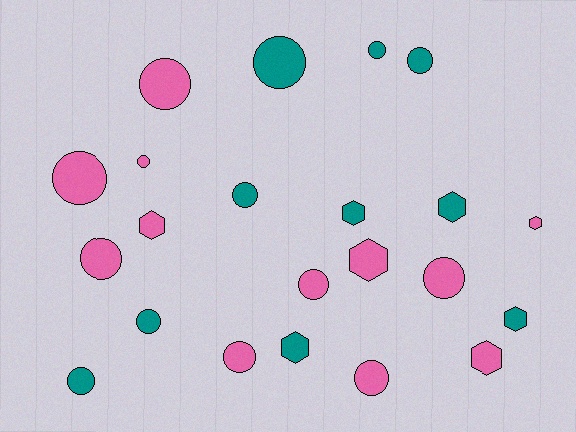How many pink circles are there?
There are 8 pink circles.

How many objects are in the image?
There are 22 objects.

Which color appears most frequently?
Pink, with 12 objects.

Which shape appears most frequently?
Circle, with 14 objects.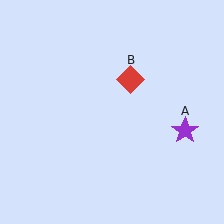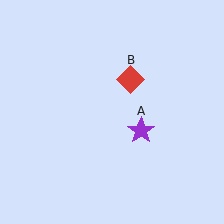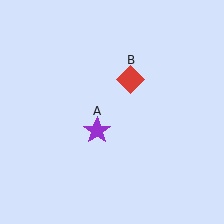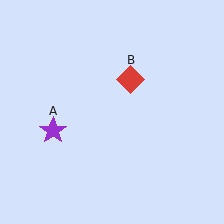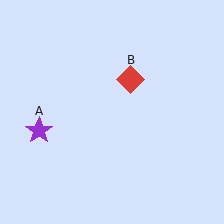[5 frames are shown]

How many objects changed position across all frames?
1 object changed position: purple star (object A).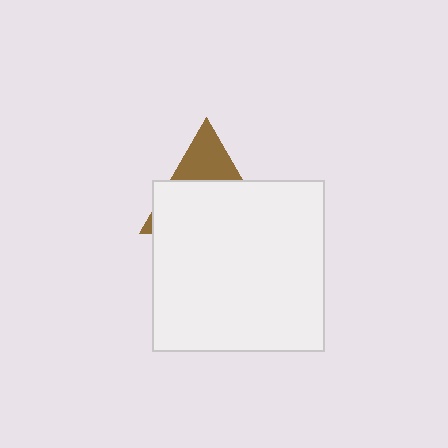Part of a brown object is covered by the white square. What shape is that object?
It is a triangle.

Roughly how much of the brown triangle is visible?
A small part of it is visible (roughly 31%).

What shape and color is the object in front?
The object in front is a white square.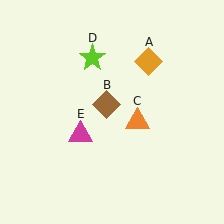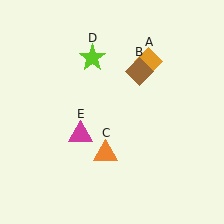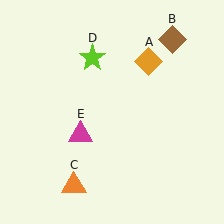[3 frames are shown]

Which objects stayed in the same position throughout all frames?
Orange diamond (object A) and lime star (object D) and magenta triangle (object E) remained stationary.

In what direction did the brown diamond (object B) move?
The brown diamond (object B) moved up and to the right.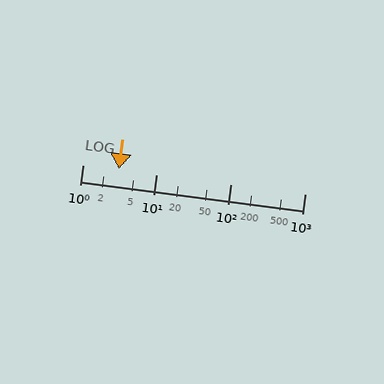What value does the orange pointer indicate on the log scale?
The pointer indicates approximately 3.1.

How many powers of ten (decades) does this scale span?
The scale spans 3 decades, from 1 to 1000.